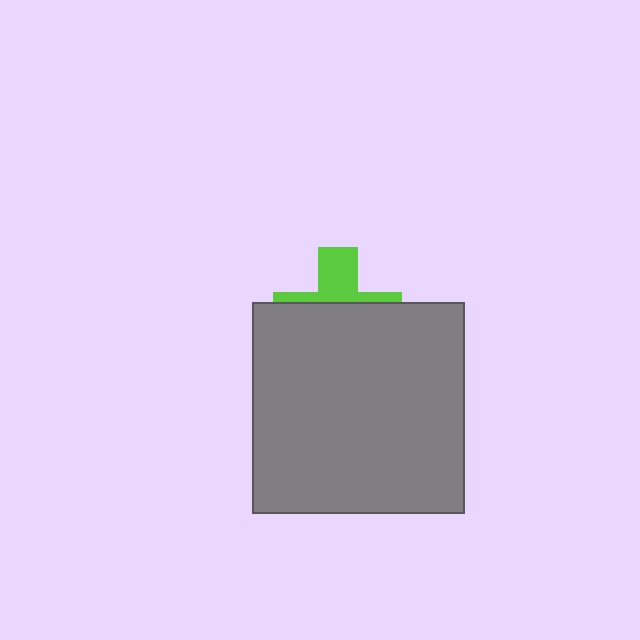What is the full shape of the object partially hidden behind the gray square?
The partially hidden object is a lime cross.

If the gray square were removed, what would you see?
You would see the complete lime cross.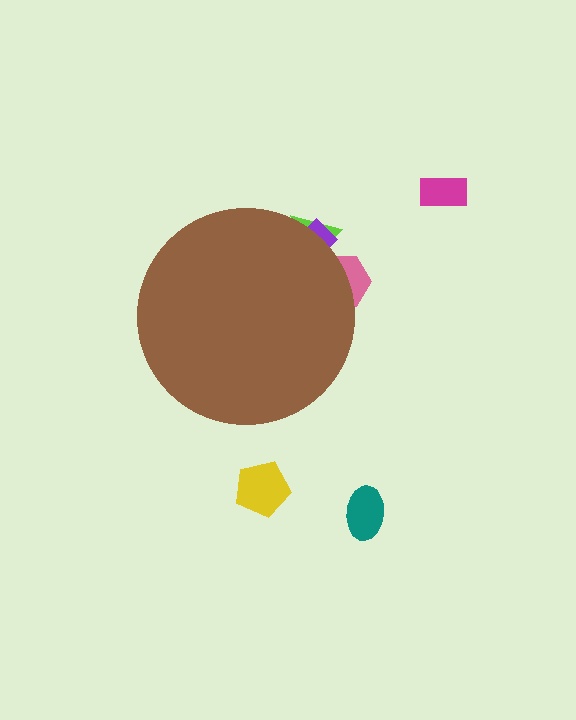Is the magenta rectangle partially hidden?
No, the magenta rectangle is fully visible.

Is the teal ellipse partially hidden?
No, the teal ellipse is fully visible.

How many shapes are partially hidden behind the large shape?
3 shapes are partially hidden.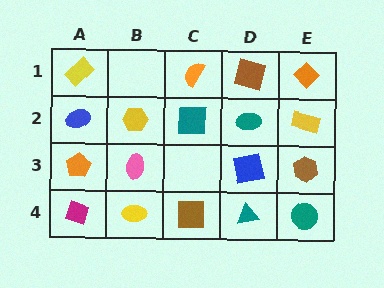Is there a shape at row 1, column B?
No, that cell is empty.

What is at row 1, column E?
An orange diamond.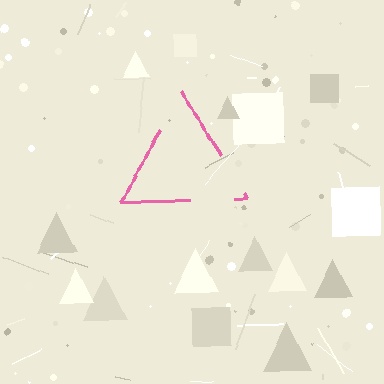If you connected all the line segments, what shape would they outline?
They would outline a triangle.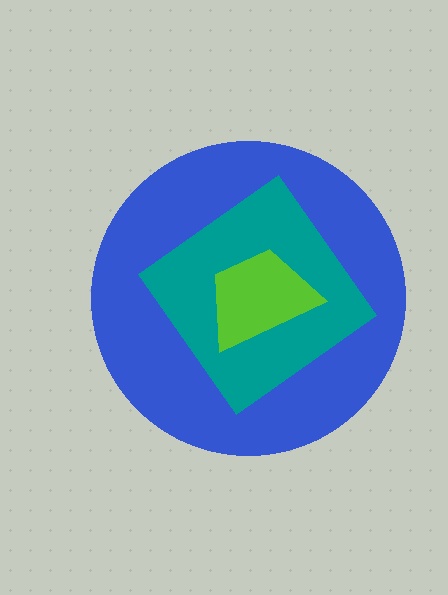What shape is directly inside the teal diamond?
The lime trapezoid.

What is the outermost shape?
The blue circle.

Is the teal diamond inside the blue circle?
Yes.